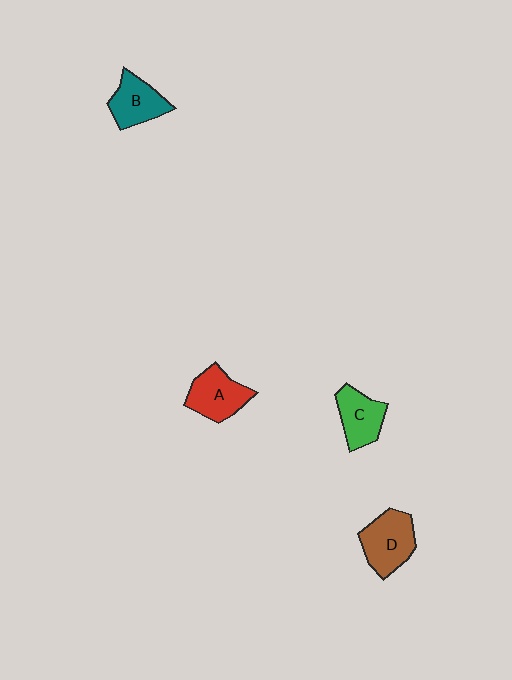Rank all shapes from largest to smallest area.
From largest to smallest: D (brown), A (red), B (teal), C (green).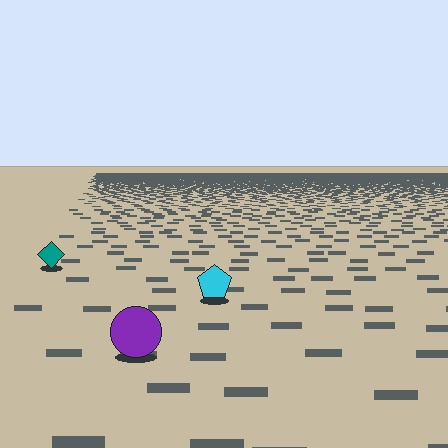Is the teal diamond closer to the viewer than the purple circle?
No. The purple circle is closer — you can tell from the texture gradient: the ground texture is coarser near it.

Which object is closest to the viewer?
The purple circle is closest. The texture marks near it are larger and more spread out.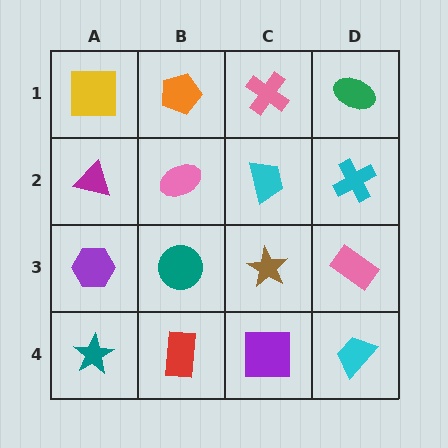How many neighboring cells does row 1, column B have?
3.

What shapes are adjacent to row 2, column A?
A yellow square (row 1, column A), a purple hexagon (row 3, column A), a pink ellipse (row 2, column B).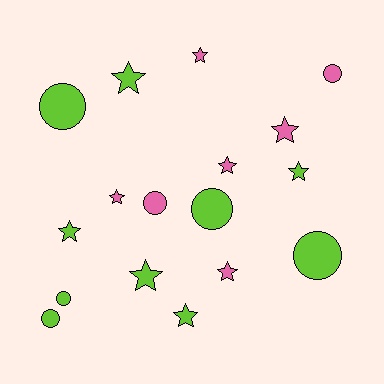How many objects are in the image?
There are 17 objects.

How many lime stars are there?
There are 5 lime stars.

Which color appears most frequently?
Lime, with 10 objects.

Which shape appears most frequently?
Star, with 10 objects.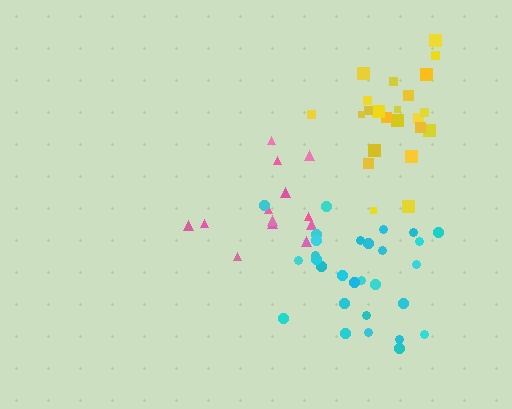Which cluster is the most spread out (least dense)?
Pink.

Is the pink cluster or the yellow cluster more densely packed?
Yellow.